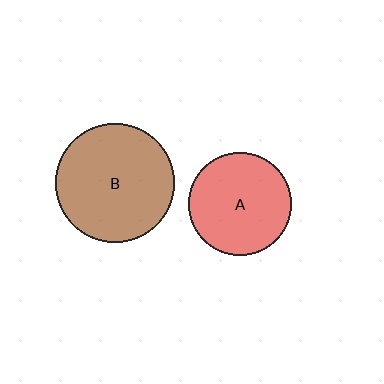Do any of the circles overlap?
No, none of the circles overlap.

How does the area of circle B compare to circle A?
Approximately 1.3 times.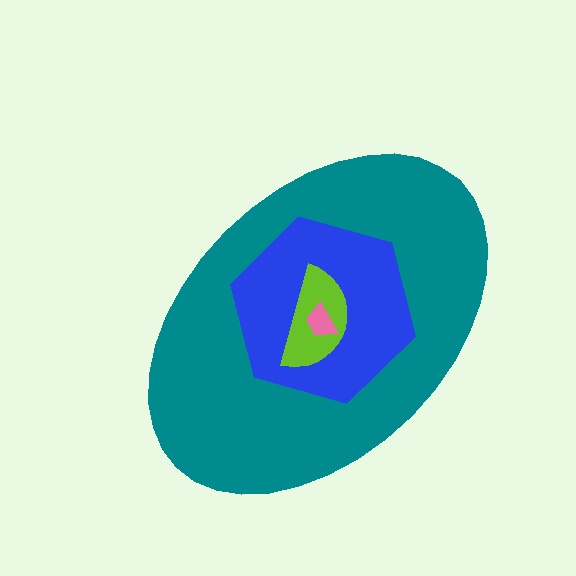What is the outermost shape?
The teal ellipse.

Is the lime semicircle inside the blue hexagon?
Yes.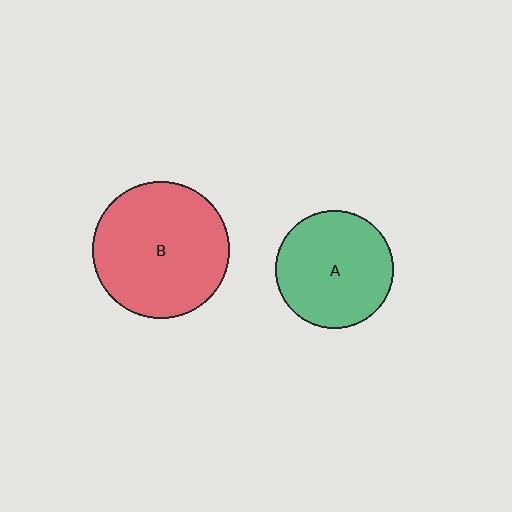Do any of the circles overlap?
No, none of the circles overlap.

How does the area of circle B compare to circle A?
Approximately 1.3 times.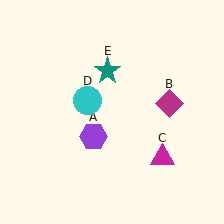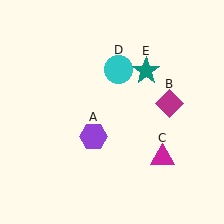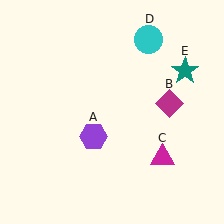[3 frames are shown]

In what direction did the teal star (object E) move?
The teal star (object E) moved right.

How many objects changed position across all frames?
2 objects changed position: cyan circle (object D), teal star (object E).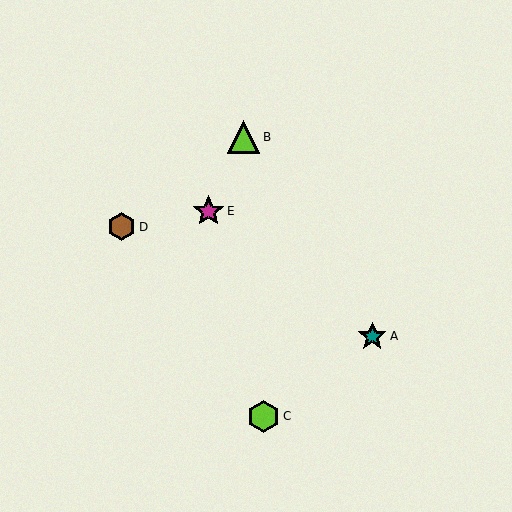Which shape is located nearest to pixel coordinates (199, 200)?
The magenta star (labeled E) at (209, 211) is nearest to that location.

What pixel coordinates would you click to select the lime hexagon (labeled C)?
Click at (264, 417) to select the lime hexagon C.